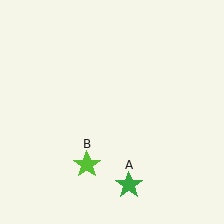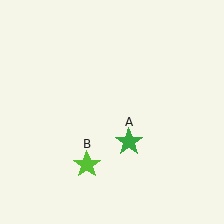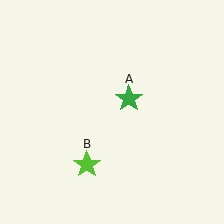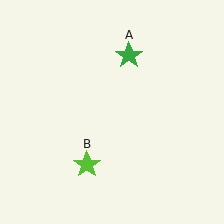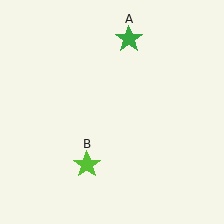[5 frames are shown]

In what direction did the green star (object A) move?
The green star (object A) moved up.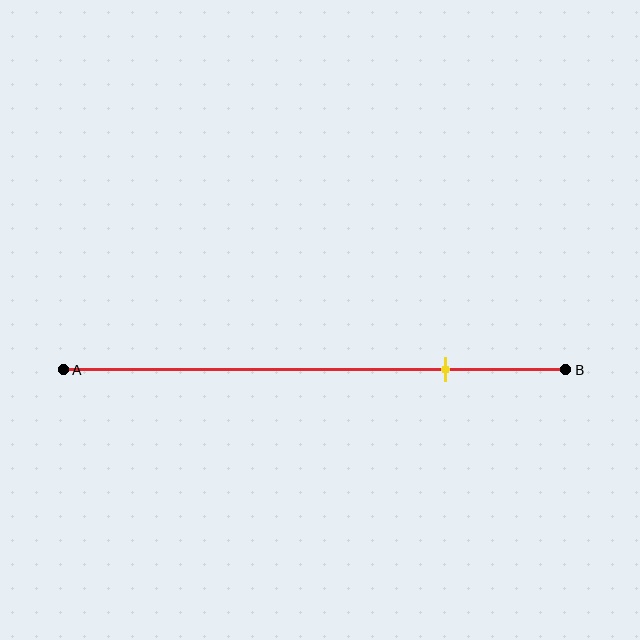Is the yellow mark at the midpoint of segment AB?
No, the mark is at about 75% from A, not at the 50% midpoint.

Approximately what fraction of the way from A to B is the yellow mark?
The yellow mark is approximately 75% of the way from A to B.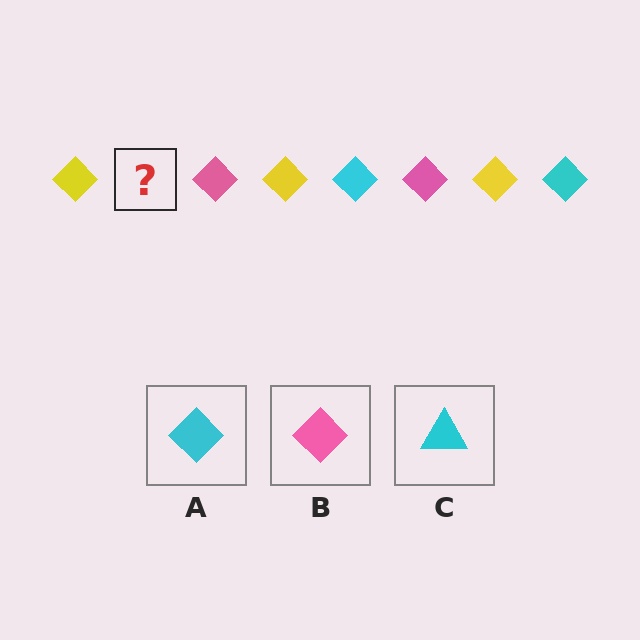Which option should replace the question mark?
Option A.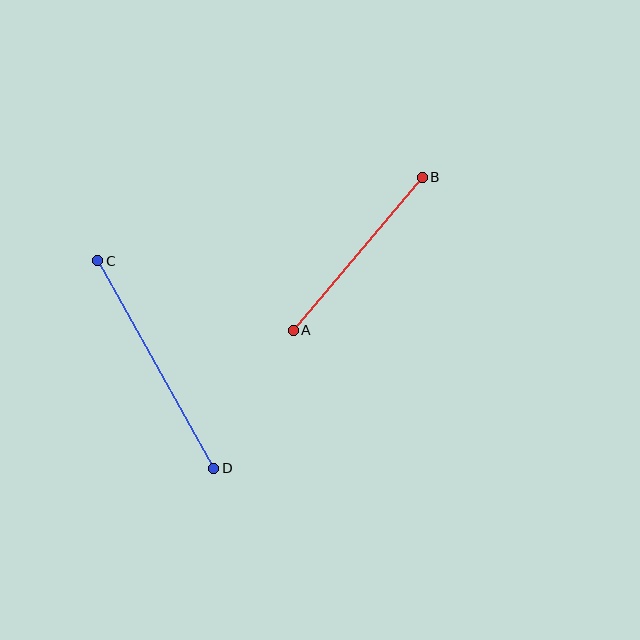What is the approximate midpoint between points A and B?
The midpoint is at approximately (358, 254) pixels.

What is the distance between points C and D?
The distance is approximately 238 pixels.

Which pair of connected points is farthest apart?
Points C and D are farthest apart.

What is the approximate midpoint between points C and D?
The midpoint is at approximately (156, 365) pixels.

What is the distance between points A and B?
The distance is approximately 200 pixels.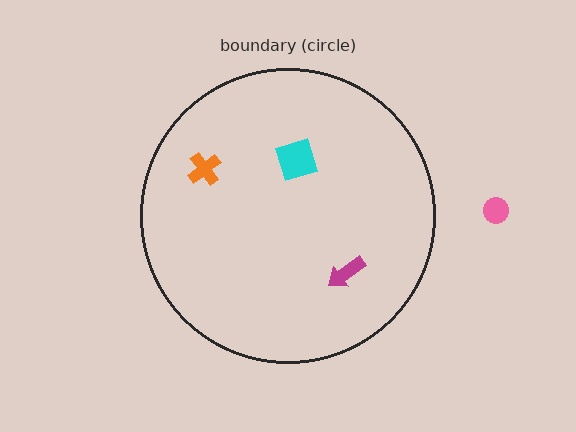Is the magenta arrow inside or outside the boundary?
Inside.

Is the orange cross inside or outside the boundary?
Inside.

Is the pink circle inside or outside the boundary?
Outside.